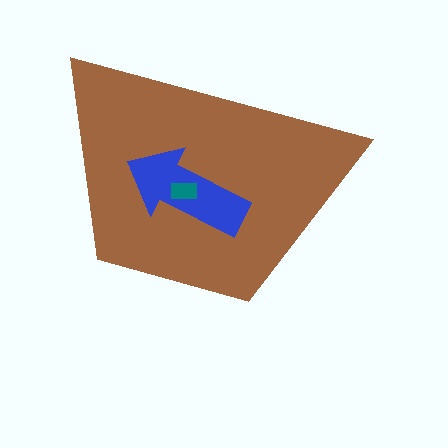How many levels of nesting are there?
3.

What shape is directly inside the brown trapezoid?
The blue arrow.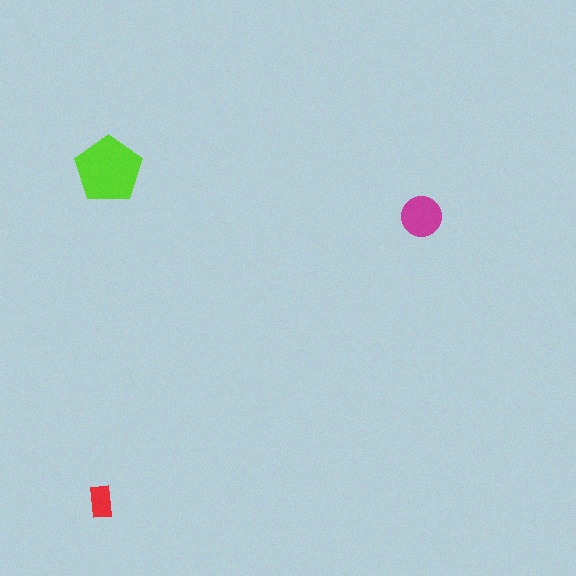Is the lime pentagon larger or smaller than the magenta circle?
Larger.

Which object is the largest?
The lime pentagon.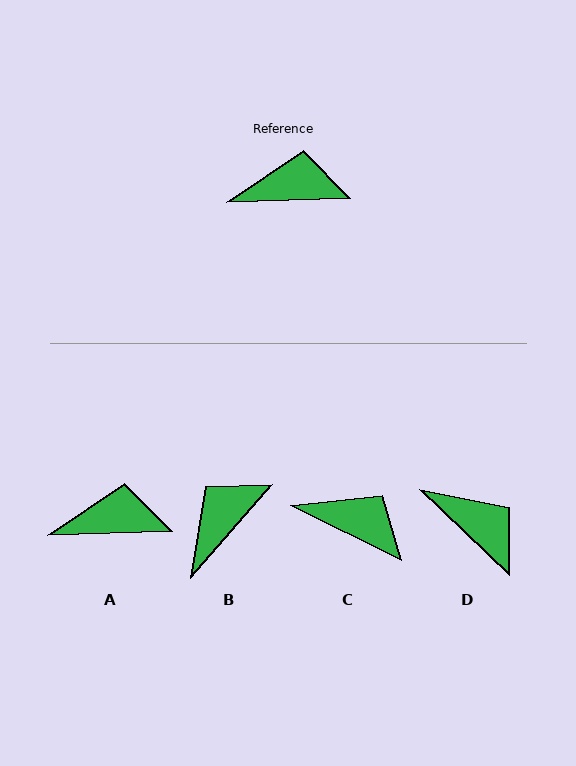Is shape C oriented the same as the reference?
No, it is off by about 28 degrees.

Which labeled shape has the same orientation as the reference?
A.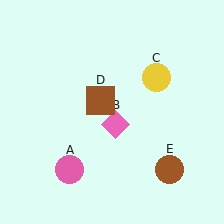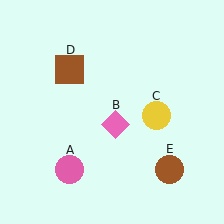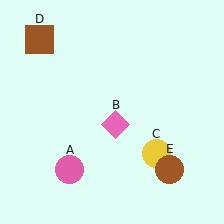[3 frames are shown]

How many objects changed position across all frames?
2 objects changed position: yellow circle (object C), brown square (object D).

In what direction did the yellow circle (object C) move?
The yellow circle (object C) moved down.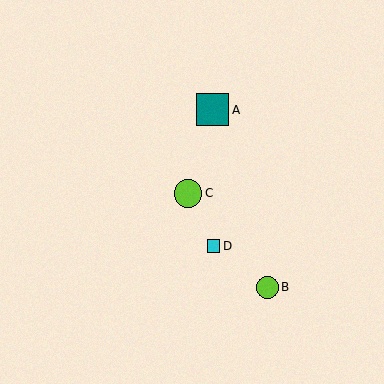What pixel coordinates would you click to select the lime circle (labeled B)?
Click at (267, 287) to select the lime circle B.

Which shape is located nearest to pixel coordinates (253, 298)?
The lime circle (labeled B) at (267, 287) is nearest to that location.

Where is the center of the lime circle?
The center of the lime circle is at (188, 193).